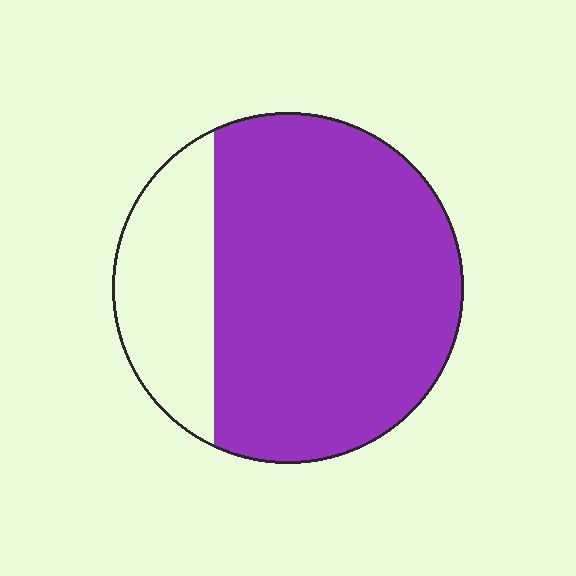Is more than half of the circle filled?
Yes.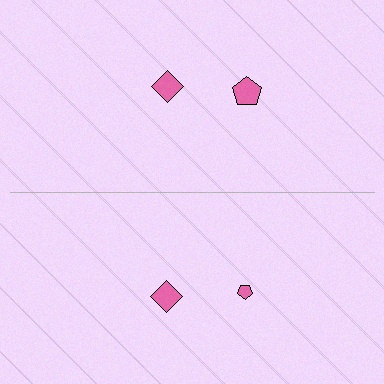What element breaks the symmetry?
The pink pentagon on the bottom side has a different size than its mirror counterpart.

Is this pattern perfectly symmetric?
No, the pattern is not perfectly symmetric. The pink pentagon on the bottom side has a different size than its mirror counterpart.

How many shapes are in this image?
There are 4 shapes in this image.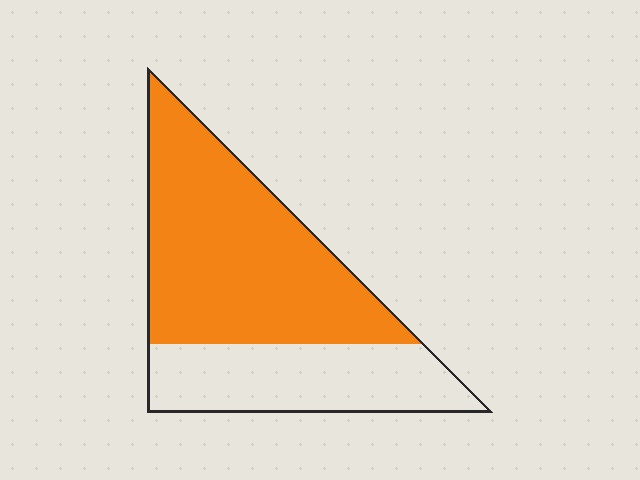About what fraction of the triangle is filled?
About five eighths (5/8).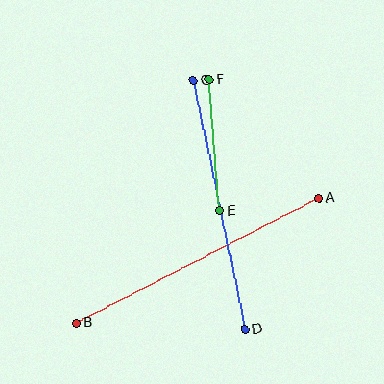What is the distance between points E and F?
The distance is approximately 132 pixels.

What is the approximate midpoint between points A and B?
The midpoint is at approximately (197, 261) pixels.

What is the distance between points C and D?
The distance is approximately 254 pixels.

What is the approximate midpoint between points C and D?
The midpoint is at approximately (219, 205) pixels.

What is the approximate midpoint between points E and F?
The midpoint is at approximately (214, 145) pixels.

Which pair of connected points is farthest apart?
Points A and B are farthest apart.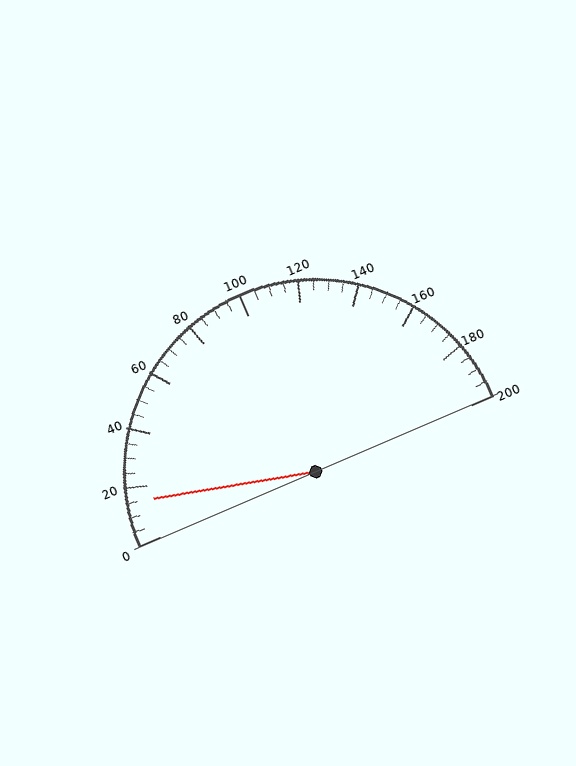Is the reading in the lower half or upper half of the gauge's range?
The reading is in the lower half of the range (0 to 200).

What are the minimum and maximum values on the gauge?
The gauge ranges from 0 to 200.